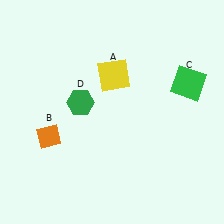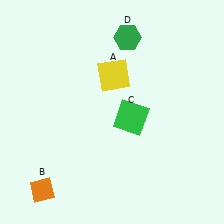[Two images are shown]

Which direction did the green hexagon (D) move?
The green hexagon (D) moved up.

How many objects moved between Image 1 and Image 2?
3 objects moved between the two images.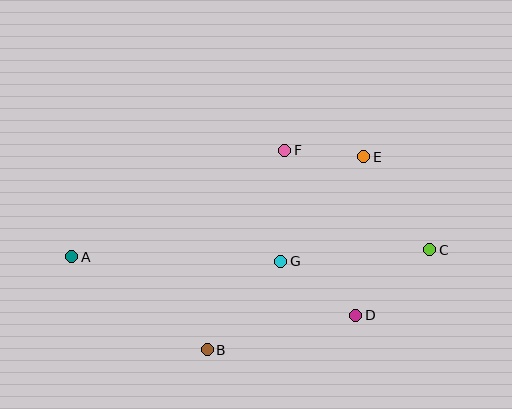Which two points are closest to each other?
Points E and F are closest to each other.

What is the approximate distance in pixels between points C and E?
The distance between C and E is approximately 114 pixels.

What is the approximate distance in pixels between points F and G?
The distance between F and G is approximately 111 pixels.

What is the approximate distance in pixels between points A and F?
The distance between A and F is approximately 238 pixels.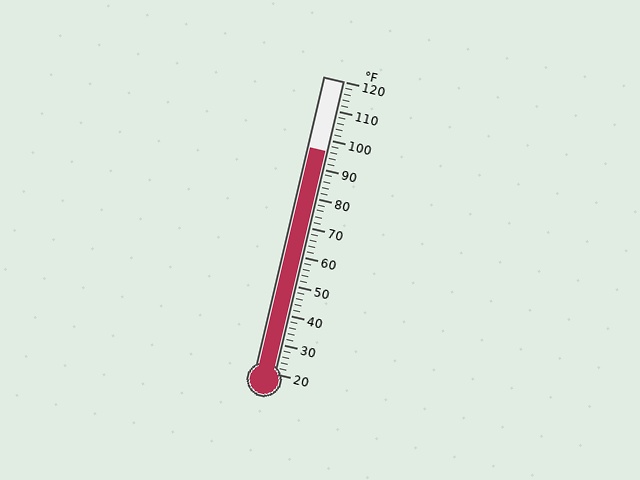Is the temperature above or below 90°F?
The temperature is above 90°F.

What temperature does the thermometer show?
The thermometer shows approximately 96°F.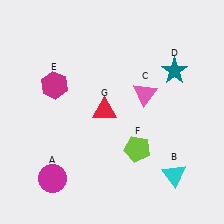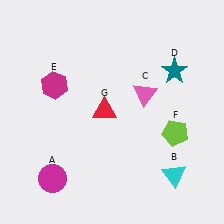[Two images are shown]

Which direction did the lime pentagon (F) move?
The lime pentagon (F) moved right.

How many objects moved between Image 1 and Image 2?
1 object moved between the two images.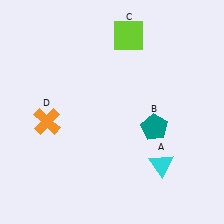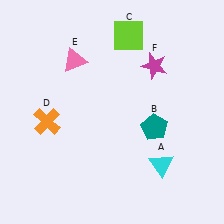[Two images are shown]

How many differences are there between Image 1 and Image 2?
There are 2 differences between the two images.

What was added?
A pink triangle (E), a magenta star (F) were added in Image 2.